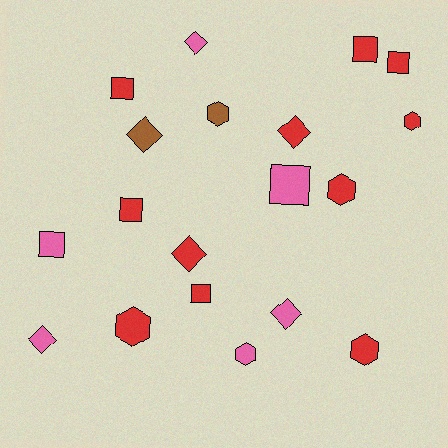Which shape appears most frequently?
Square, with 7 objects.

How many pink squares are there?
There are 2 pink squares.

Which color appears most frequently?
Red, with 11 objects.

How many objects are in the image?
There are 19 objects.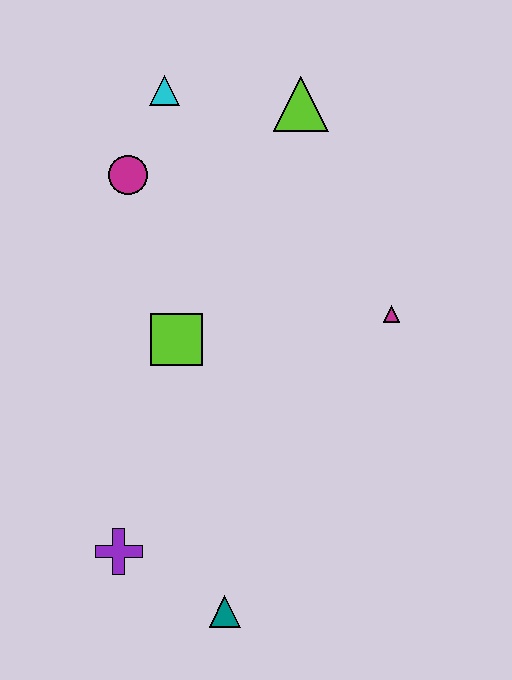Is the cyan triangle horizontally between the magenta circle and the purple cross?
No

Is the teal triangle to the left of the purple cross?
No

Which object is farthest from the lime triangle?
The teal triangle is farthest from the lime triangle.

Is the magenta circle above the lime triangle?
No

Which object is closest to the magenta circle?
The cyan triangle is closest to the magenta circle.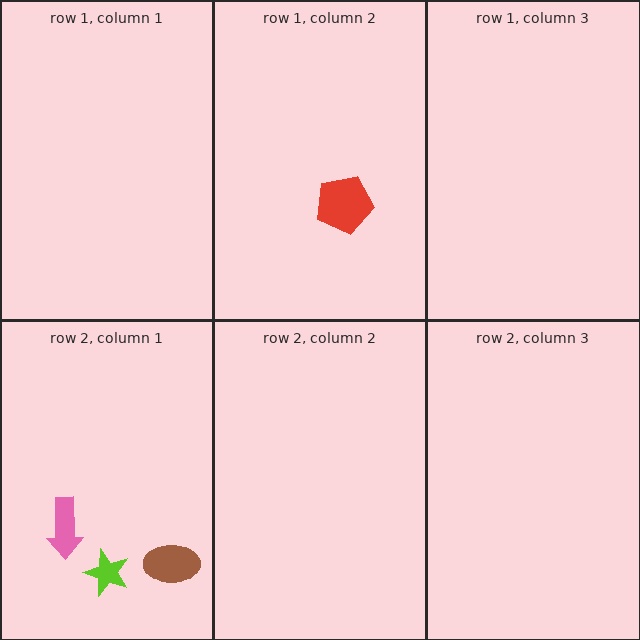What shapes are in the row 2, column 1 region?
The pink arrow, the brown ellipse, the lime star.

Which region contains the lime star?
The row 2, column 1 region.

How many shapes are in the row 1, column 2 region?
1.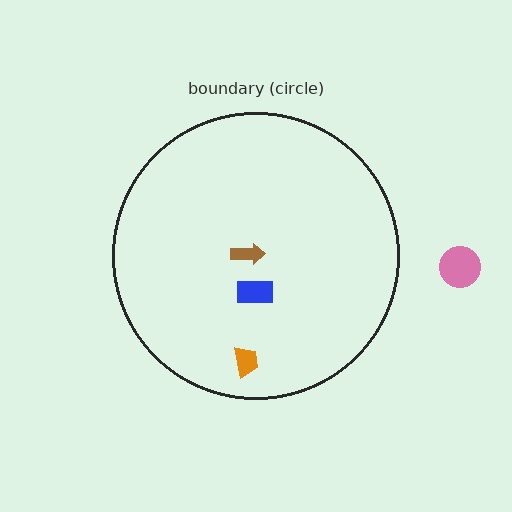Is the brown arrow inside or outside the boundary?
Inside.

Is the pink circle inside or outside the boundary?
Outside.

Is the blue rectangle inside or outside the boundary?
Inside.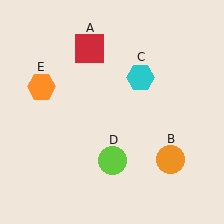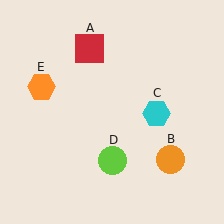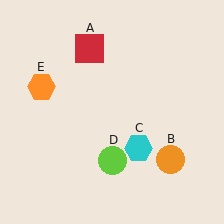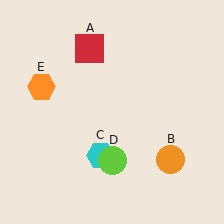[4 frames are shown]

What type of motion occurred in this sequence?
The cyan hexagon (object C) rotated clockwise around the center of the scene.